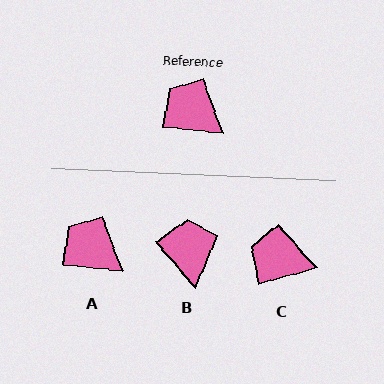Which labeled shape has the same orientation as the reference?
A.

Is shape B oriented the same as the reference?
No, it is off by about 44 degrees.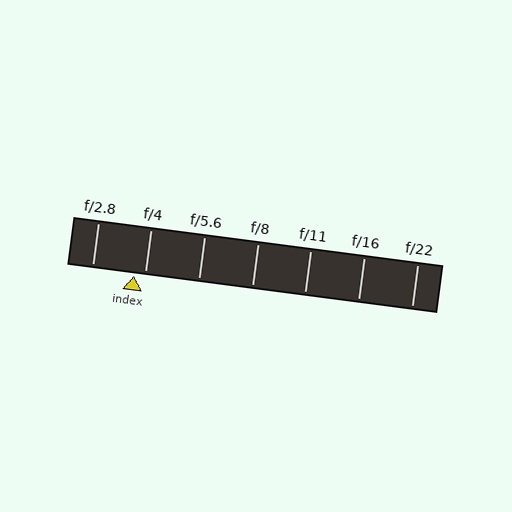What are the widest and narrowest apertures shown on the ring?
The widest aperture shown is f/2.8 and the narrowest is f/22.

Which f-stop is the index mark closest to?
The index mark is closest to f/4.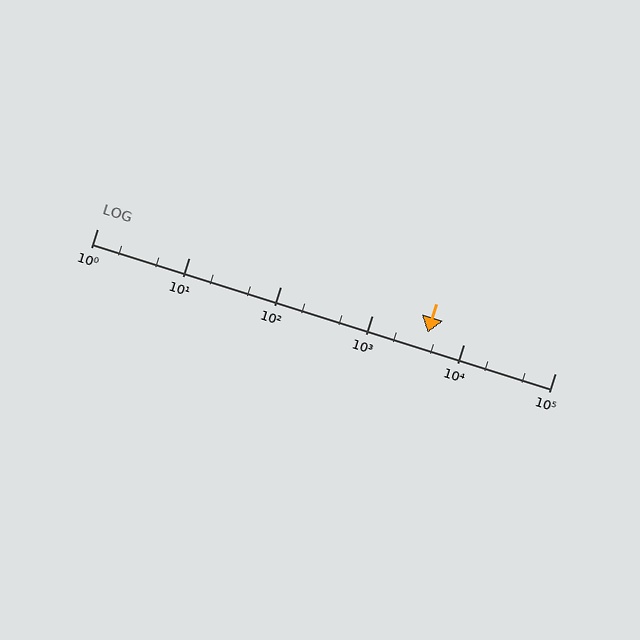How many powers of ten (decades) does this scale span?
The scale spans 5 decades, from 1 to 100000.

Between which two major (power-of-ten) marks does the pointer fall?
The pointer is between 1000 and 10000.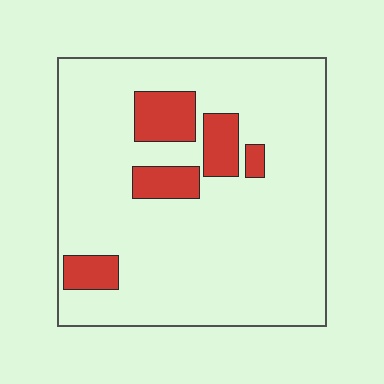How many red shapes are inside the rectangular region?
5.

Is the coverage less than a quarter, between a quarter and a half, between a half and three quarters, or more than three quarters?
Less than a quarter.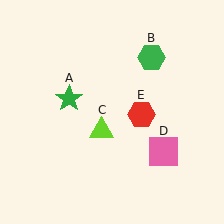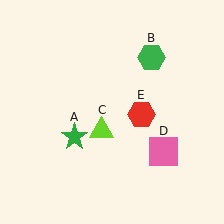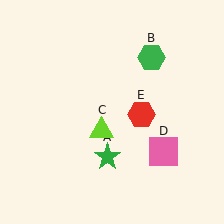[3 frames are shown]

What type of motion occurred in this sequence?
The green star (object A) rotated counterclockwise around the center of the scene.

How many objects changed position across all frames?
1 object changed position: green star (object A).